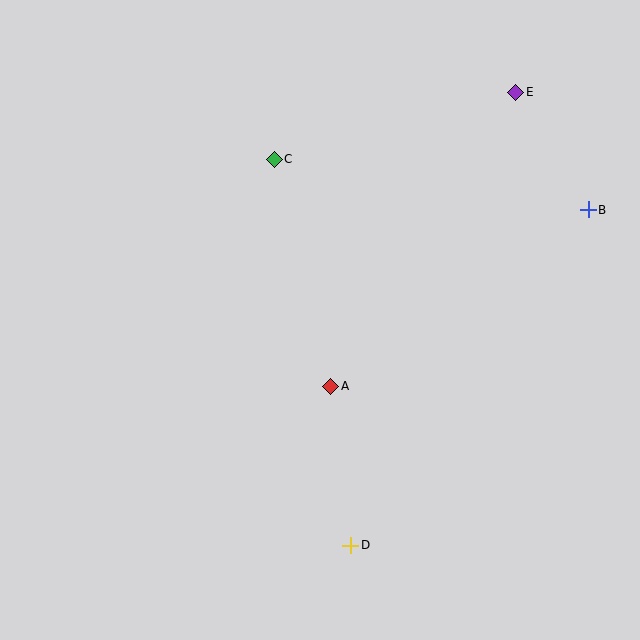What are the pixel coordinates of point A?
Point A is at (331, 386).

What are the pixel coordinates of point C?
Point C is at (274, 159).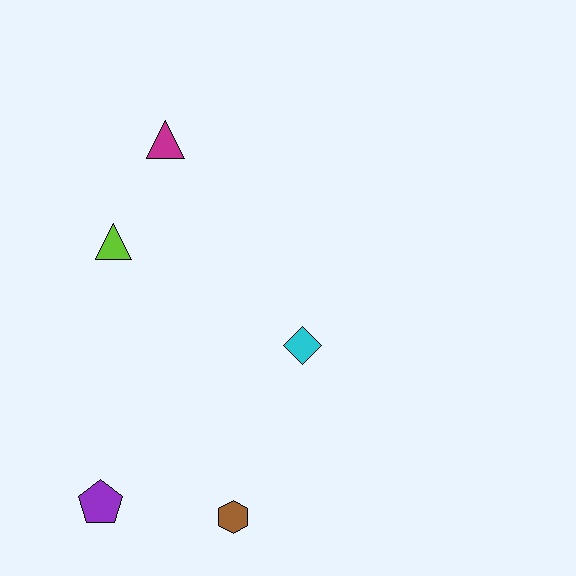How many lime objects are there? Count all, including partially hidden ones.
There is 1 lime object.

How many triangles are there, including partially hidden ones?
There are 2 triangles.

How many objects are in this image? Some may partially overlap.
There are 5 objects.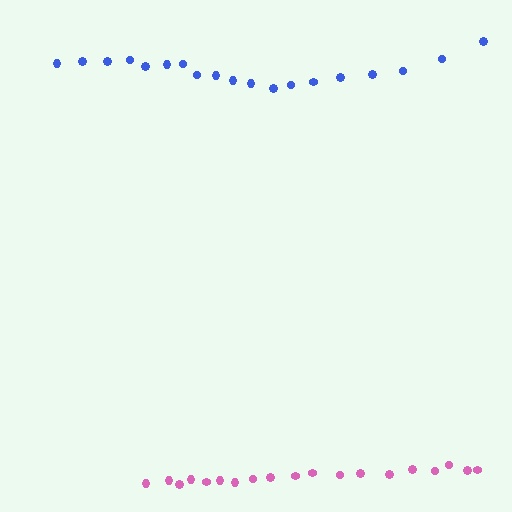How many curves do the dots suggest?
There are 2 distinct paths.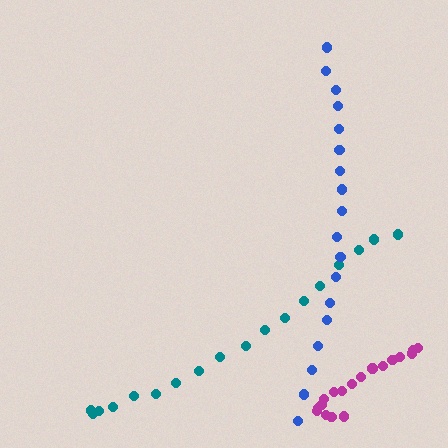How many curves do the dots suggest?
There are 3 distinct paths.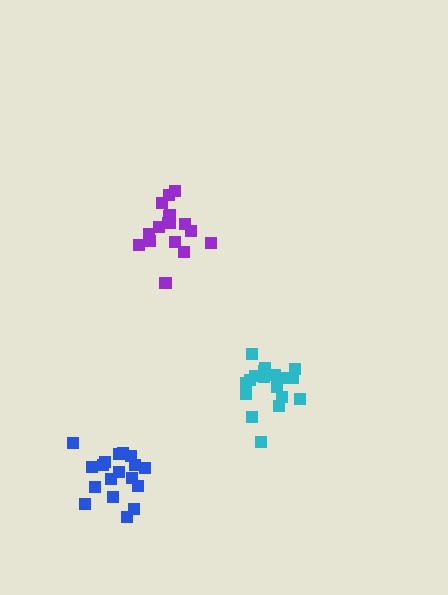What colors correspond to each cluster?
The clusters are colored: purple, cyan, blue.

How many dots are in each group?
Group 1: 17 dots, Group 2: 18 dots, Group 3: 18 dots (53 total).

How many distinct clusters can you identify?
There are 3 distinct clusters.